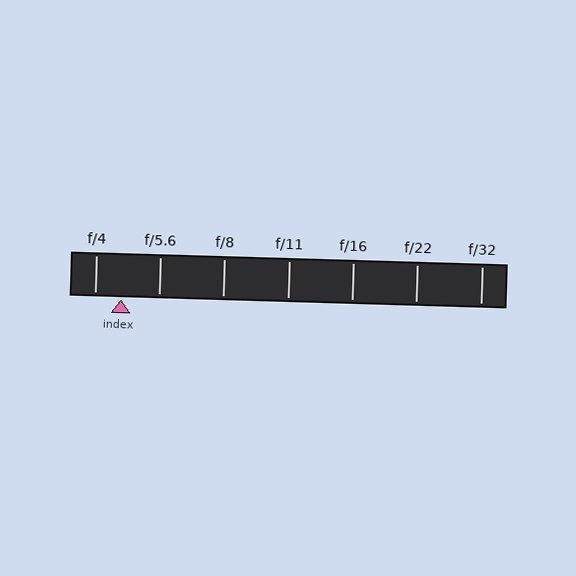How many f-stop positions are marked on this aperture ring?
There are 7 f-stop positions marked.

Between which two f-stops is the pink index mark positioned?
The index mark is between f/4 and f/5.6.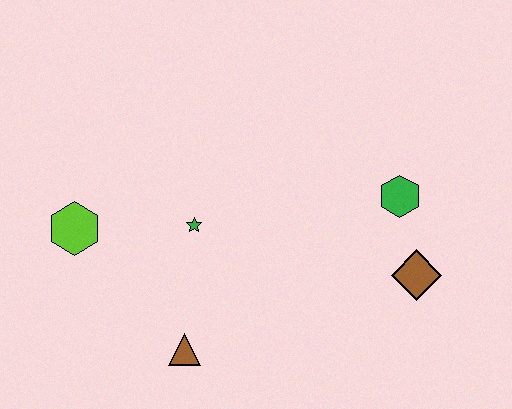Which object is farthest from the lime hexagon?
The brown diamond is farthest from the lime hexagon.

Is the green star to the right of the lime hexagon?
Yes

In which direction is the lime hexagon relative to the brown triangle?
The lime hexagon is above the brown triangle.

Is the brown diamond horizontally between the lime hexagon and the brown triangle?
No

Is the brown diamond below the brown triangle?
No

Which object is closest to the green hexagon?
The brown diamond is closest to the green hexagon.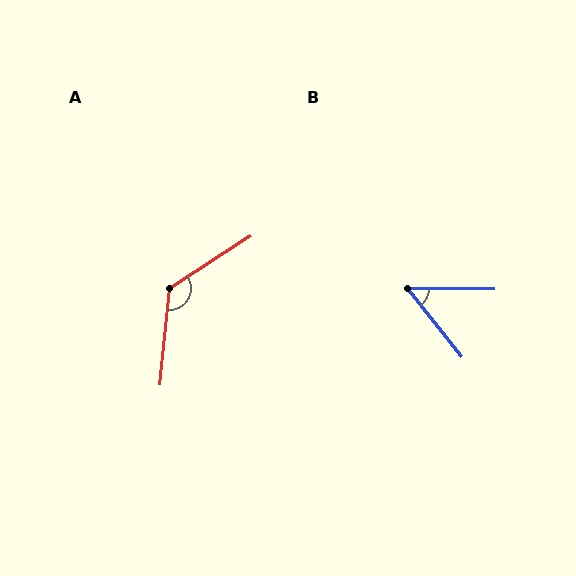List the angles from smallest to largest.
B (51°), A (128°).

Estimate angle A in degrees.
Approximately 128 degrees.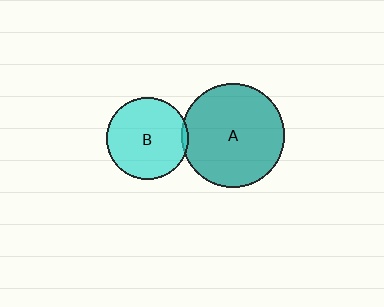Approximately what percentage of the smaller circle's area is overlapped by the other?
Approximately 5%.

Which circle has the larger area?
Circle A (teal).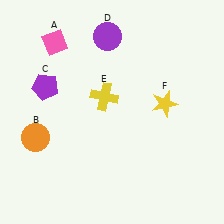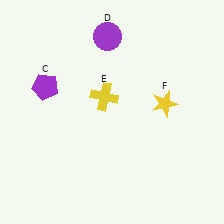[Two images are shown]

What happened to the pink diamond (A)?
The pink diamond (A) was removed in Image 2. It was in the top-left area of Image 1.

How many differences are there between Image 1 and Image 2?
There are 2 differences between the two images.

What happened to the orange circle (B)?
The orange circle (B) was removed in Image 2. It was in the bottom-left area of Image 1.